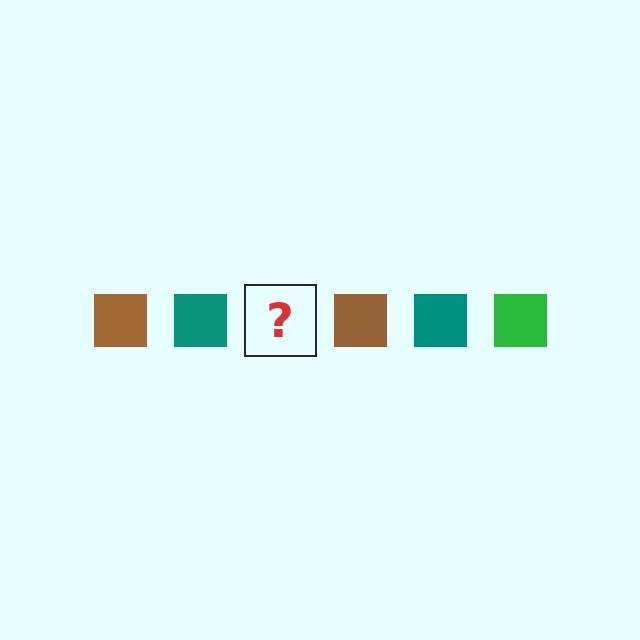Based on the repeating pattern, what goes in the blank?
The blank should be a green square.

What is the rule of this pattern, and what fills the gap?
The rule is that the pattern cycles through brown, teal, green squares. The gap should be filled with a green square.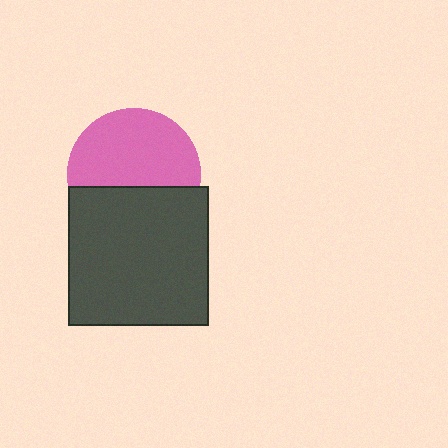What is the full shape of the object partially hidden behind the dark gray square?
The partially hidden object is a pink circle.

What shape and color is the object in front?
The object in front is a dark gray square.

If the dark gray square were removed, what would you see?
You would see the complete pink circle.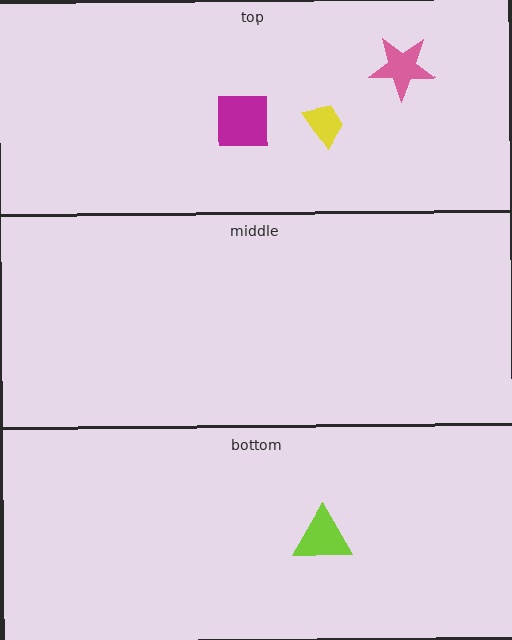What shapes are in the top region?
The yellow trapezoid, the pink star, the magenta square.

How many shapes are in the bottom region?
1.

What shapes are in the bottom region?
The lime triangle.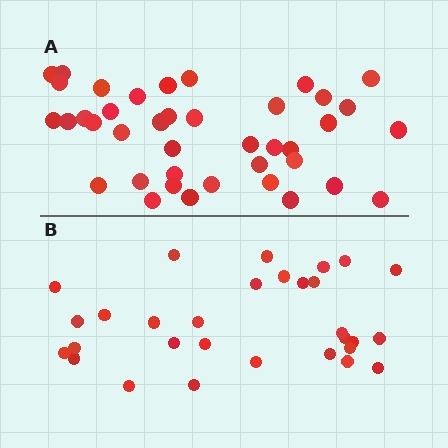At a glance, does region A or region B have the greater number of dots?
Region A (the top region) has more dots.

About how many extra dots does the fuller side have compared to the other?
Region A has roughly 10 or so more dots than region B.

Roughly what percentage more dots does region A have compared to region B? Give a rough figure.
About 35% more.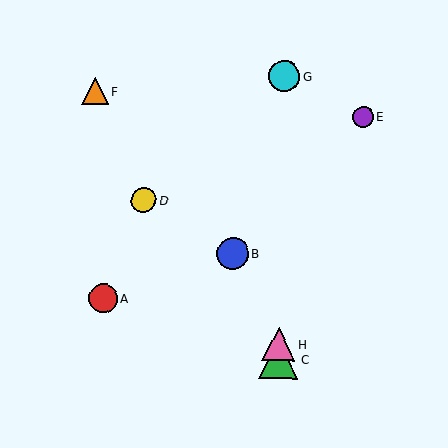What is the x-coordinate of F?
Object F is at x≈95.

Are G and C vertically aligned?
Yes, both are at x≈284.